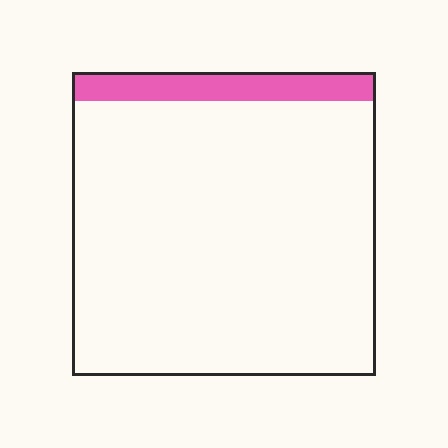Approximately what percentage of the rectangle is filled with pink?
Approximately 10%.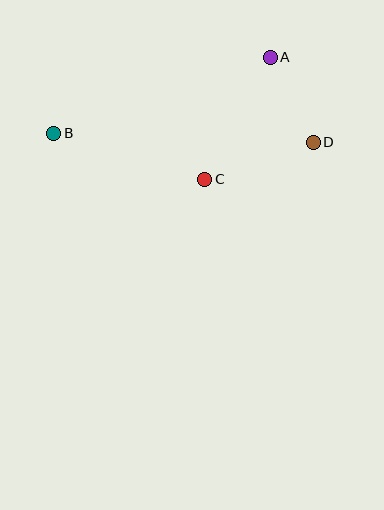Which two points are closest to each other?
Points A and D are closest to each other.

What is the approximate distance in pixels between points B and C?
The distance between B and C is approximately 158 pixels.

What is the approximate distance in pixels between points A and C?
The distance between A and C is approximately 138 pixels.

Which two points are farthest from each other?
Points B and D are farthest from each other.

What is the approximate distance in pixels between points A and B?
The distance between A and B is approximately 229 pixels.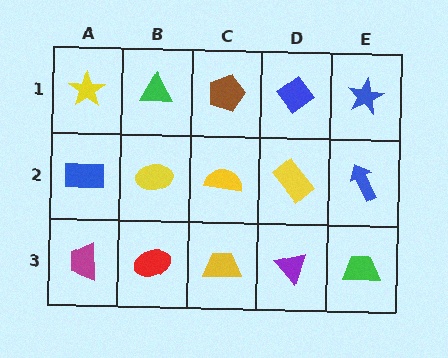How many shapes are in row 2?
5 shapes.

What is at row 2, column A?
A blue rectangle.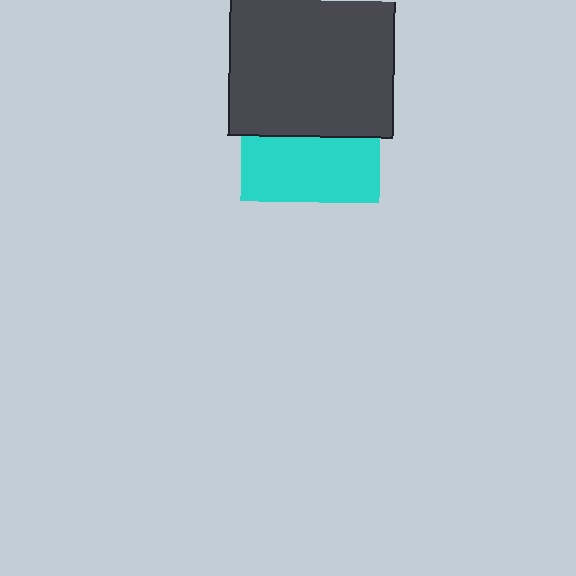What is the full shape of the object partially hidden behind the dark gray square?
The partially hidden object is a cyan square.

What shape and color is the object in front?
The object in front is a dark gray square.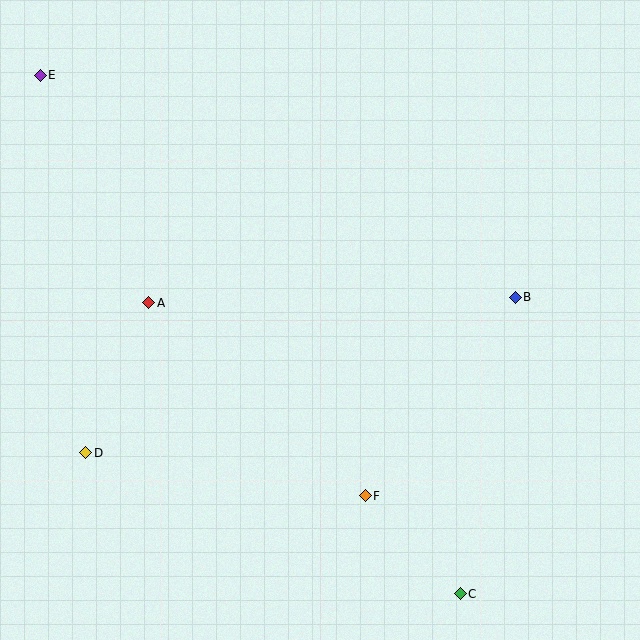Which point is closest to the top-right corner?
Point B is closest to the top-right corner.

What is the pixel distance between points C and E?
The distance between C and E is 667 pixels.